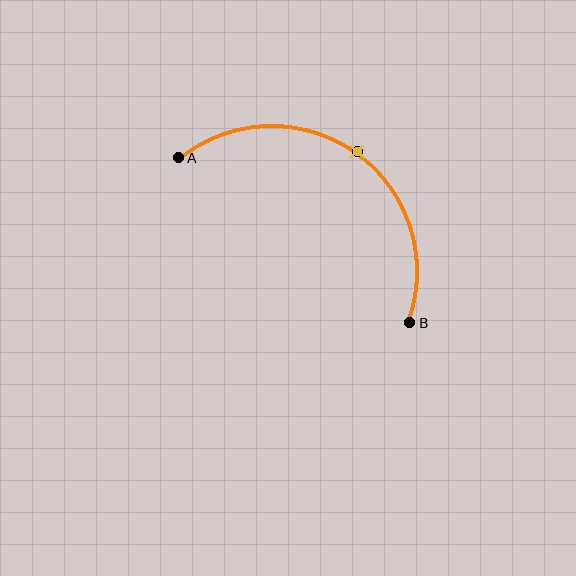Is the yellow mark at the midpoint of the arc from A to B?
Yes. The yellow mark lies on the arc at equal arc-length from both A and B — it is the arc midpoint.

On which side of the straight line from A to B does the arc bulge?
The arc bulges above and to the right of the straight line connecting A and B.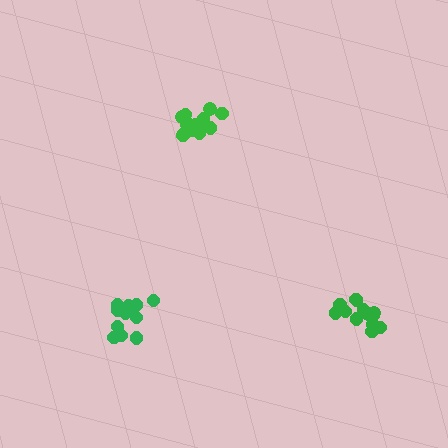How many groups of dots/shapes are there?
There are 3 groups.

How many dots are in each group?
Group 1: 13 dots, Group 2: 16 dots, Group 3: 12 dots (41 total).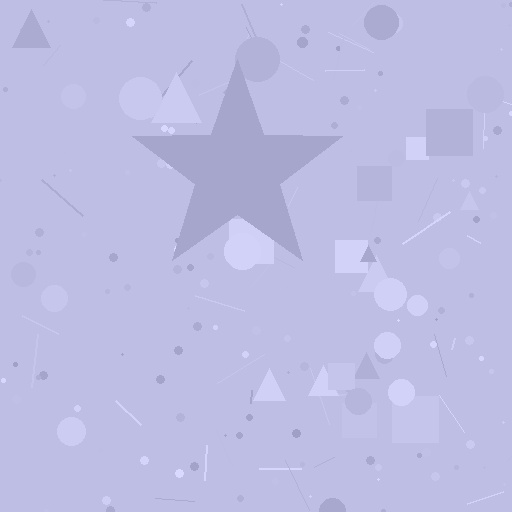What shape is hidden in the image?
A star is hidden in the image.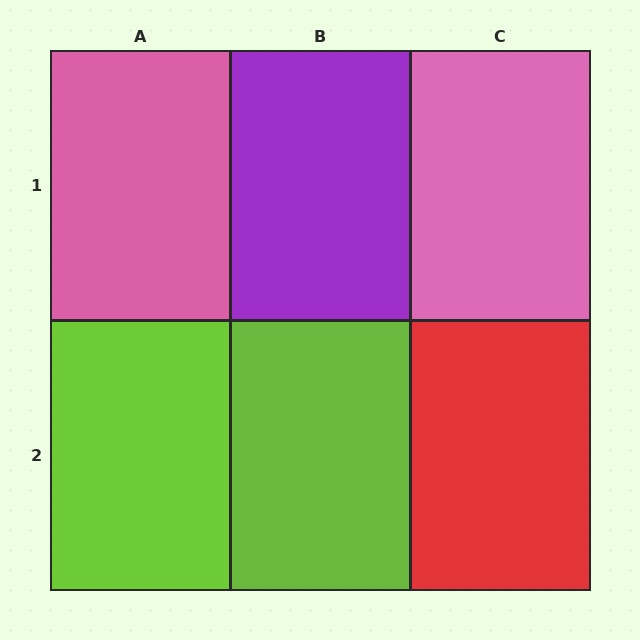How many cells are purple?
1 cell is purple.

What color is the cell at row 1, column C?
Pink.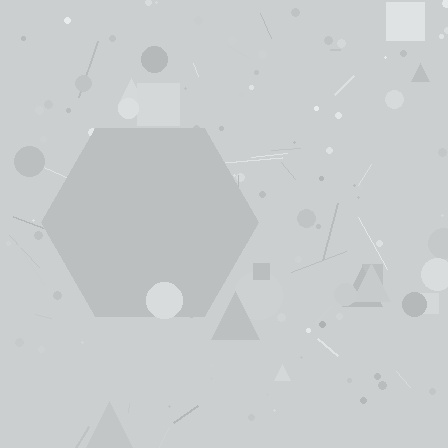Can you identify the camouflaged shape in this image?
The camouflaged shape is a hexagon.